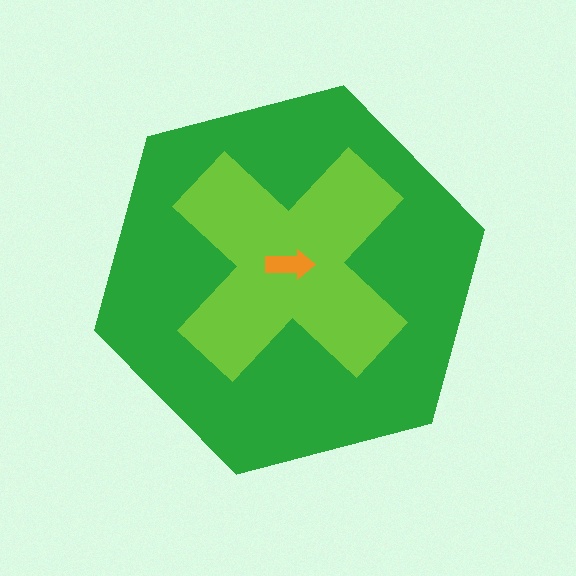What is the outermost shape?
The green hexagon.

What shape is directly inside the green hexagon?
The lime cross.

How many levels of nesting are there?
3.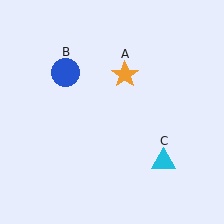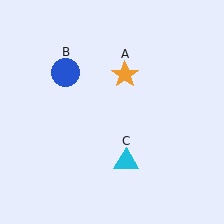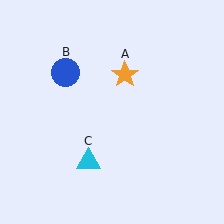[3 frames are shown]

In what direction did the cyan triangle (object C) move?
The cyan triangle (object C) moved left.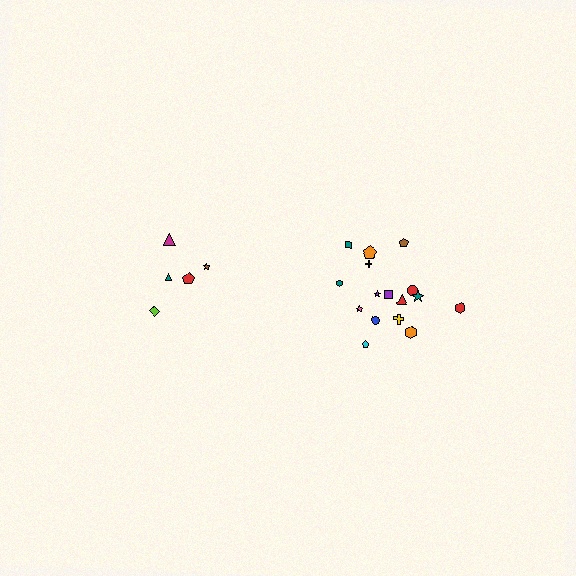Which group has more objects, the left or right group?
The right group.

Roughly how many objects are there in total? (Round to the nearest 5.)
Roughly 25 objects in total.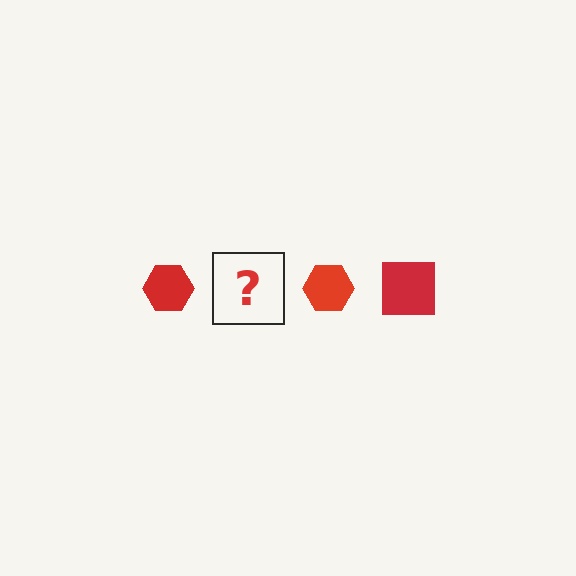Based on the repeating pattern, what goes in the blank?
The blank should be a red square.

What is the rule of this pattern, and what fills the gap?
The rule is that the pattern cycles through hexagon, square shapes in red. The gap should be filled with a red square.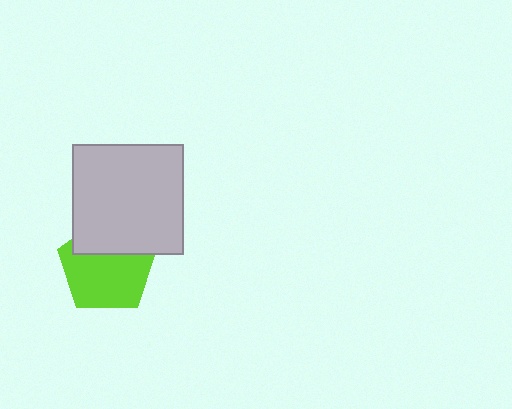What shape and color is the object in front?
The object in front is a light gray square.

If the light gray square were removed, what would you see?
You would see the complete lime pentagon.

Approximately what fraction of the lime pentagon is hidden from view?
Roughly 35% of the lime pentagon is hidden behind the light gray square.